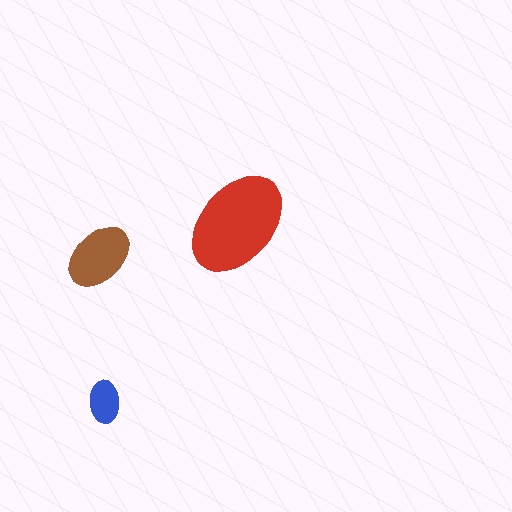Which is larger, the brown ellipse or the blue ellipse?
The brown one.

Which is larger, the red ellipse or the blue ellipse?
The red one.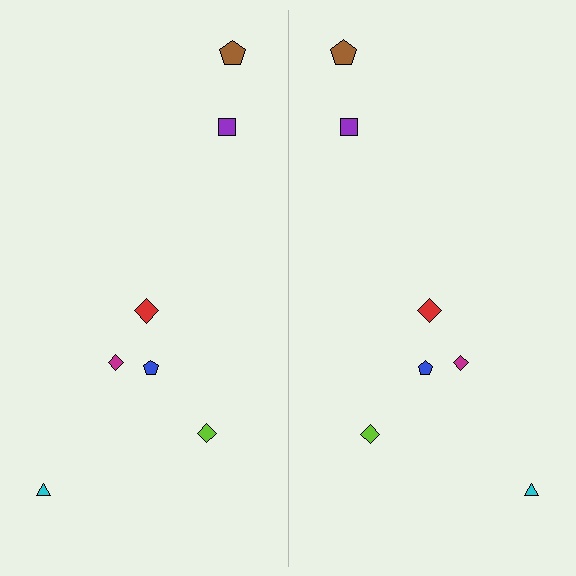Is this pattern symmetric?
Yes, this pattern has bilateral (reflection) symmetry.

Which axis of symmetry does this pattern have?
The pattern has a vertical axis of symmetry running through the center of the image.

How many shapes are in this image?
There are 14 shapes in this image.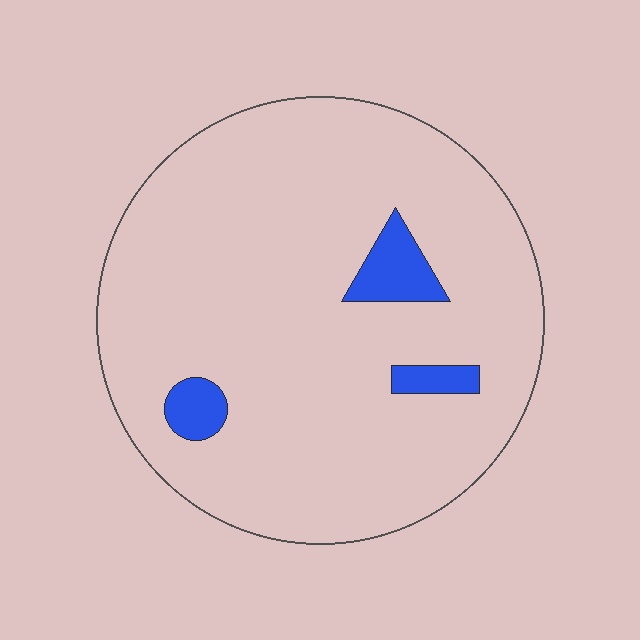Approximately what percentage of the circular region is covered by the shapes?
Approximately 5%.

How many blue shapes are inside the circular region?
3.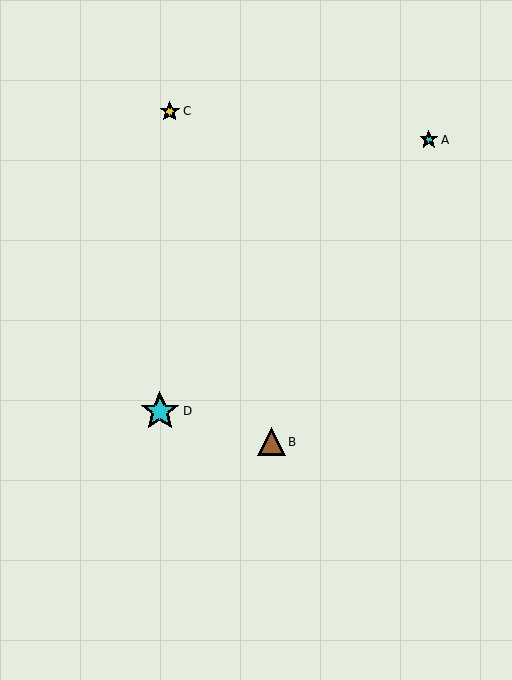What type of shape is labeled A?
Shape A is a cyan star.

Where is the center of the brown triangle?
The center of the brown triangle is at (271, 442).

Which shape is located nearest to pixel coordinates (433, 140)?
The cyan star (labeled A) at (429, 140) is nearest to that location.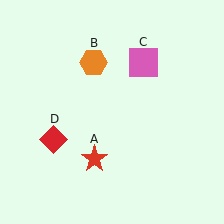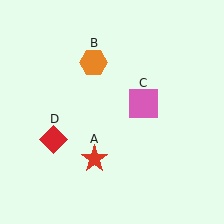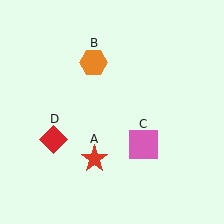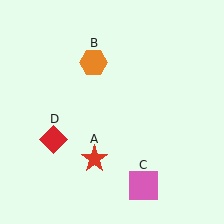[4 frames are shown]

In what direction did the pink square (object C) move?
The pink square (object C) moved down.